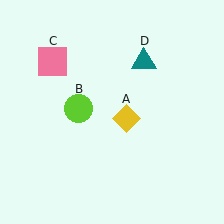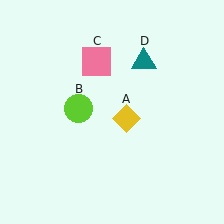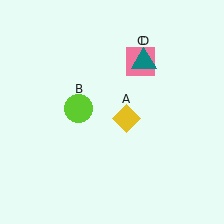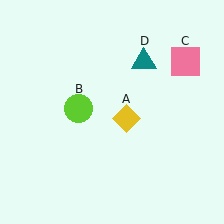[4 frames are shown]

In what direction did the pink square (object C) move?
The pink square (object C) moved right.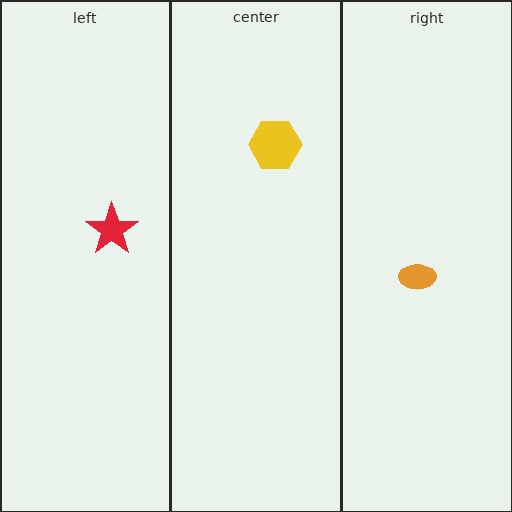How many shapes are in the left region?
1.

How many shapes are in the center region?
1.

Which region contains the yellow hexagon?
The center region.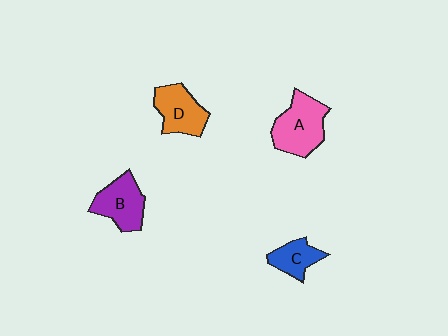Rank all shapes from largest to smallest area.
From largest to smallest: A (pink), B (purple), D (orange), C (blue).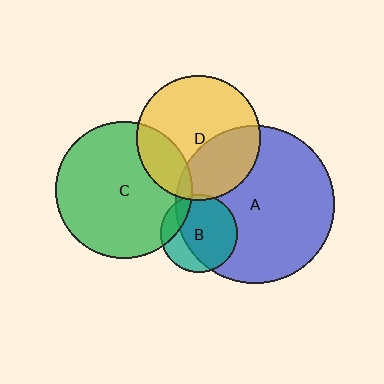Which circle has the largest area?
Circle A (blue).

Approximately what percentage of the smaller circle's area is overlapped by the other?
Approximately 20%.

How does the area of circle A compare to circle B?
Approximately 4.2 times.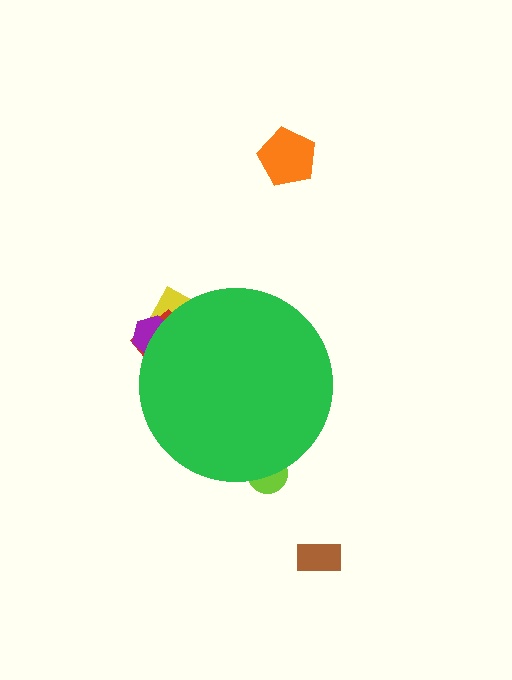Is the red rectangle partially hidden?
Yes, the red rectangle is partially hidden behind the green circle.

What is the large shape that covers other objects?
A green circle.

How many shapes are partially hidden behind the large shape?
4 shapes are partially hidden.